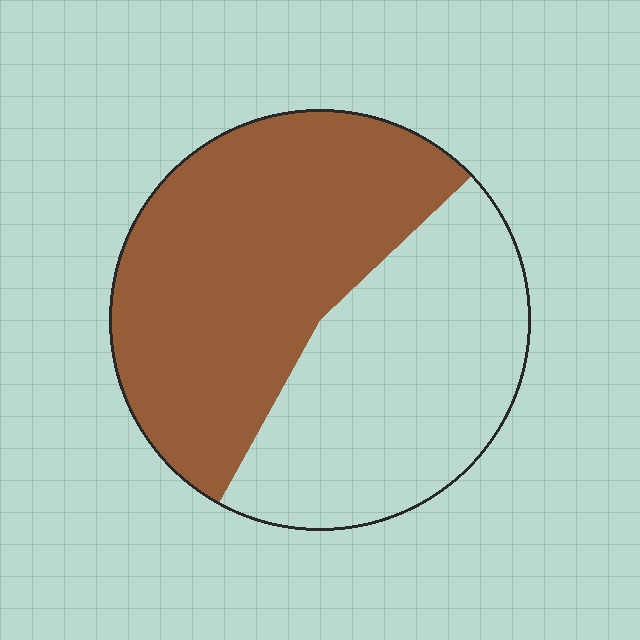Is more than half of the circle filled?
Yes.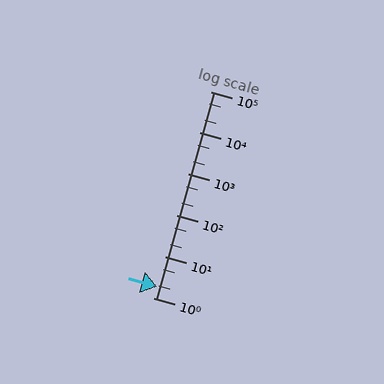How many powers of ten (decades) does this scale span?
The scale spans 5 decades, from 1 to 100000.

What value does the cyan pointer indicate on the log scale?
The pointer indicates approximately 1.9.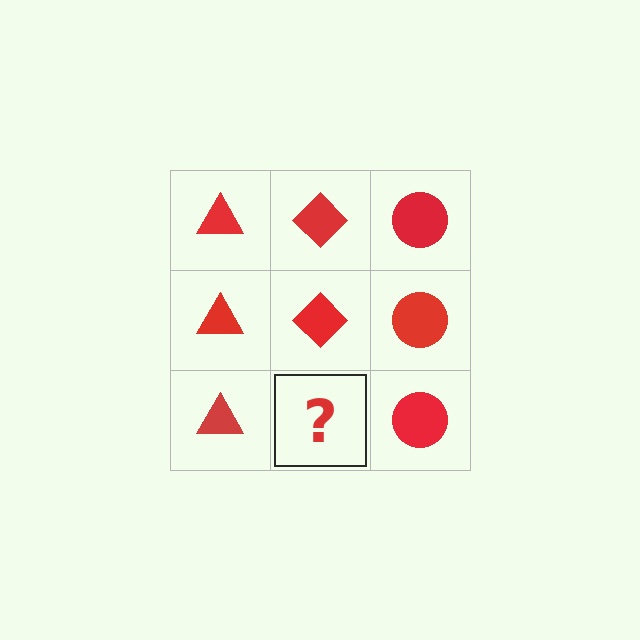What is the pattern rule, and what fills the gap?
The rule is that each column has a consistent shape. The gap should be filled with a red diamond.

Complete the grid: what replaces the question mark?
The question mark should be replaced with a red diamond.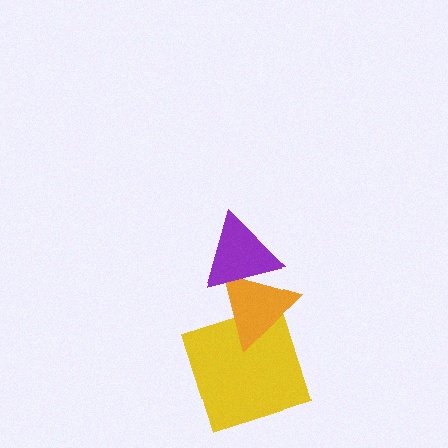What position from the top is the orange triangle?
The orange triangle is 2nd from the top.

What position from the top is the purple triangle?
The purple triangle is 1st from the top.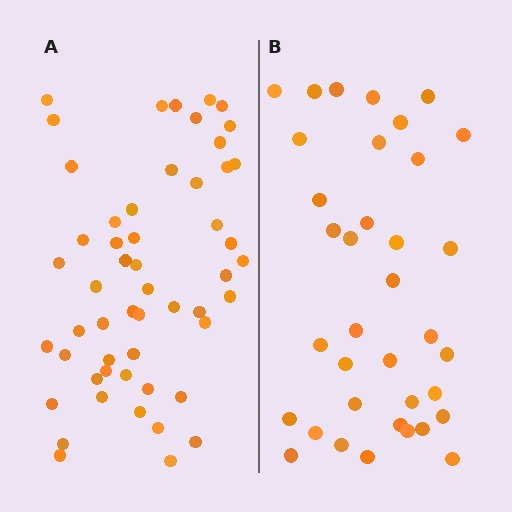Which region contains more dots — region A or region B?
Region A (the left region) has more dots.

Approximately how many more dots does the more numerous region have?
Region A has approximately 15 more dots than region B.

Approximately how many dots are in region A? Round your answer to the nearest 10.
About 50 dots. (The exact count is 53, which rounds to 50.)